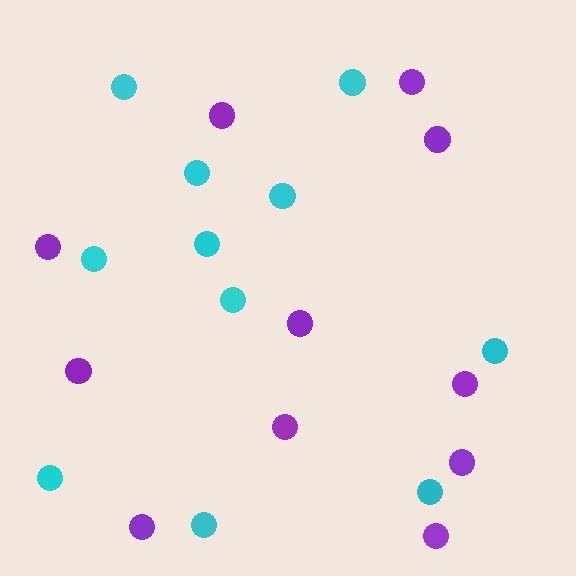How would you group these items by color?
There are 2 groups: one group of purple circles (11) and one group of cyan circles (11).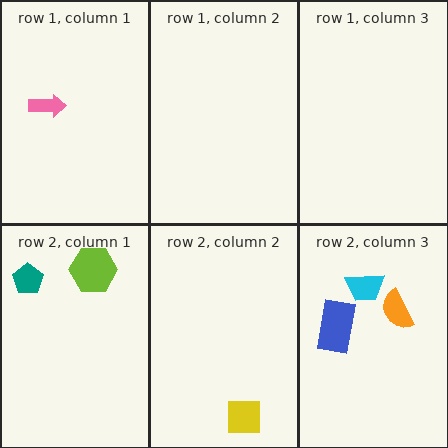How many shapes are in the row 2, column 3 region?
3.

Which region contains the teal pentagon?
The row 2, column 1 region.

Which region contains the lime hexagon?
The row 2, column 1 region.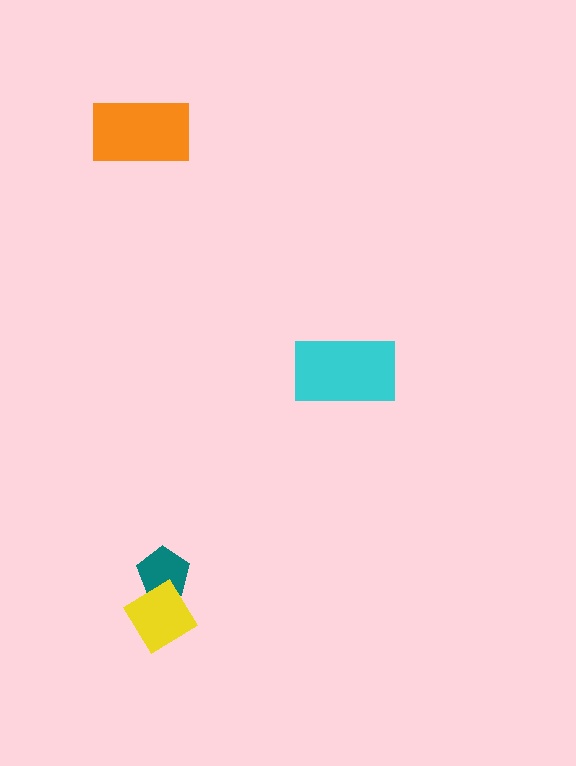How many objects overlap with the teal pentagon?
1 object overlaps with the teal pentagon.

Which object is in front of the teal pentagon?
The yellow diamond is in front of the teal pentagon.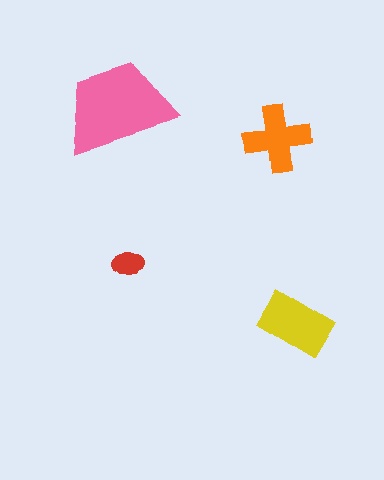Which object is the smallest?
The red ellipse.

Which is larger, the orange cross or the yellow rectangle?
The yellow rectangle.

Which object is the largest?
The pink trapezoid.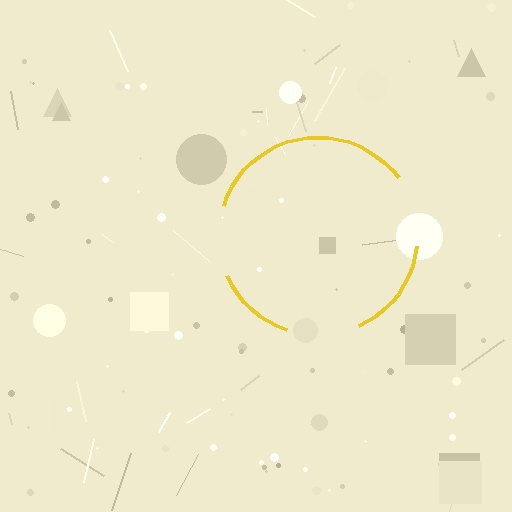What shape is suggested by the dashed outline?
The dashed outline suggests a circle.